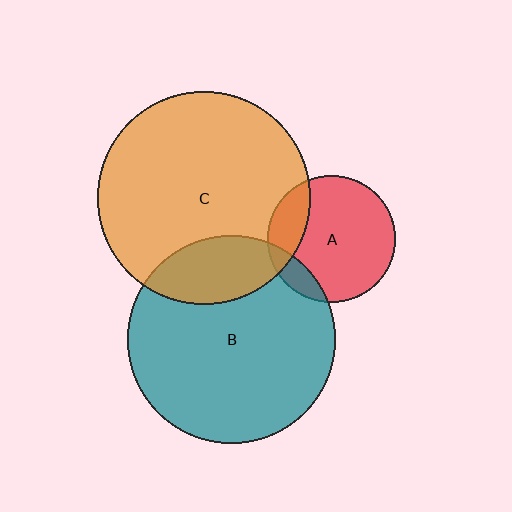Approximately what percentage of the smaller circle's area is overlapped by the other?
Approximately 20%.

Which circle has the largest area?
Circle C (orange).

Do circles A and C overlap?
Yes.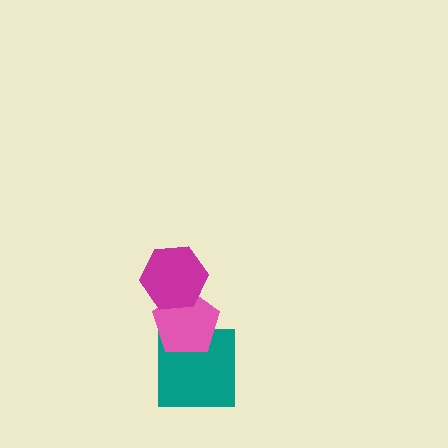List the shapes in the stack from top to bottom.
From top to bottom: the magenta hexagon, the pink pentagon, the teal square.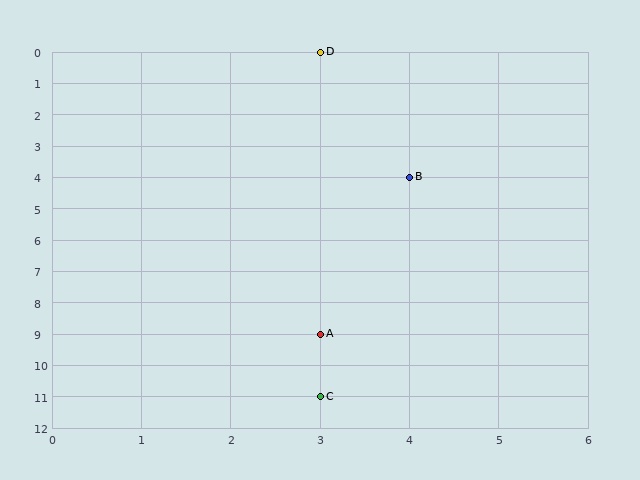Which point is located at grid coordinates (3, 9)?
Point A is at (3, 9).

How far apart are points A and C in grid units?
Points A and C are 2 rows apart.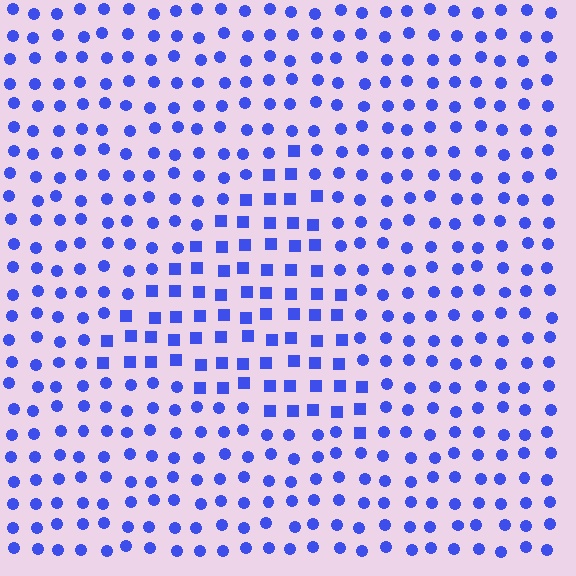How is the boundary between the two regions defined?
The boundary is defined by a change in element shape: squares inside vs. circles outside. All elements share the same color and spacing.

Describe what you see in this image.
The image is filled with small blue elements arranged in a uniform grid. A triangle-shaped region contains squares, while the surrounding area contains circles. The boundary is defined purely by the change in element shape.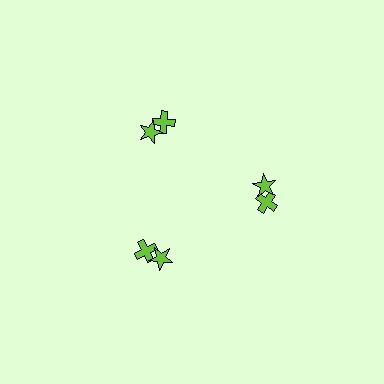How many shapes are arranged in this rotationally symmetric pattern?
There are 6 shapes, arranged in 3 groups of 2.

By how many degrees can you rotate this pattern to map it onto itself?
The pattern maps onto itself every 120 degrees of rotation.